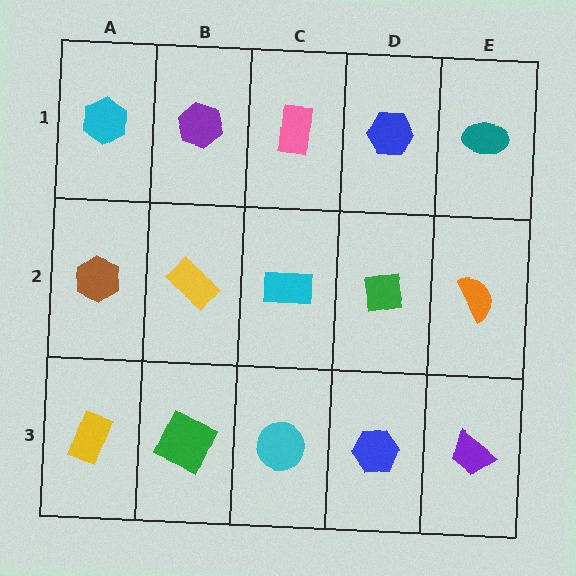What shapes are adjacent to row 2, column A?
A cyan hexagon (row 1, column A), a yellow rectangle (row 3, column A), a yellow rectangle (row 2, column B).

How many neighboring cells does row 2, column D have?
4.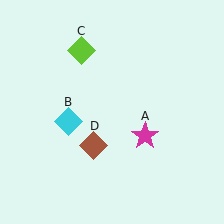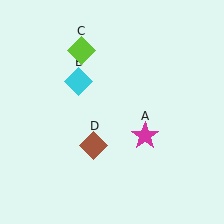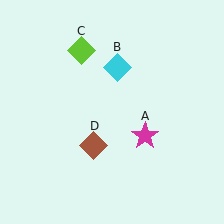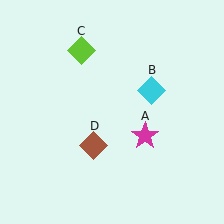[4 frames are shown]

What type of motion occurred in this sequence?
The cyan diamond (object B) rotated clockwise around the center of the scene.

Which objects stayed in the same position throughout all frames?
Magenta star (object A) and lime diamond (object C) and brown diamond (object D) remained stationary.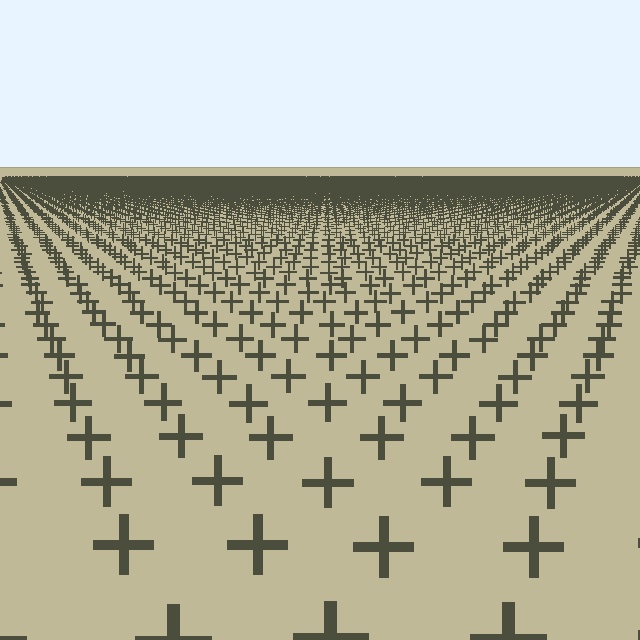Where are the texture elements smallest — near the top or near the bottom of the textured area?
Near the top.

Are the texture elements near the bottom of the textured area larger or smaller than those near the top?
Larger. Near the bottom, elements are closer to the viewer and appear at a bigger on-screen size.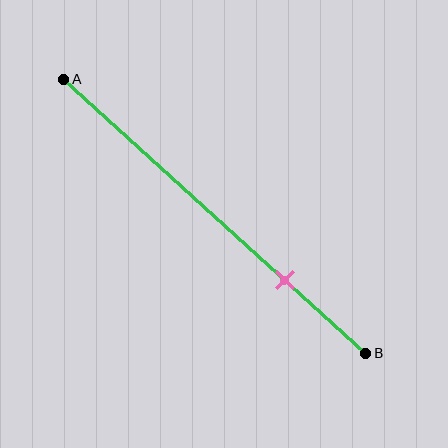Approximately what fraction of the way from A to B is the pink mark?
The pink mark is approximately 75% of the way from A to B.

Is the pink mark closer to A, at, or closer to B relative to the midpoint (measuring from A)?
The pink mark is closer to point B than the midpoint of segment AB.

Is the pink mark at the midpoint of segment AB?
No, the mark is at about 75% from A, not at the 50% midpoint.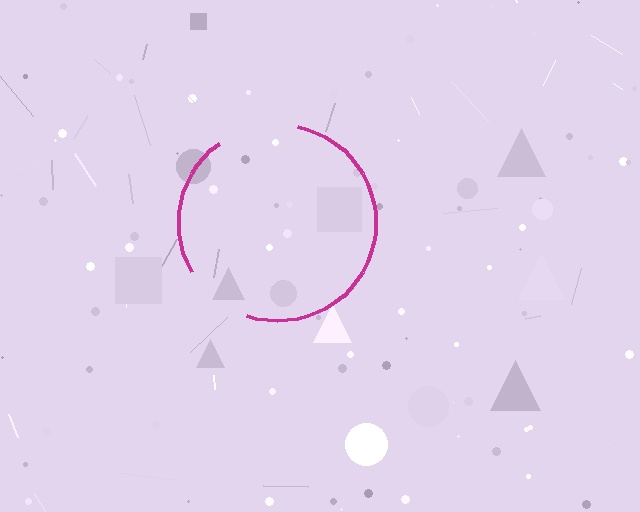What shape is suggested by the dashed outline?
The dashed outline suggests a circle.